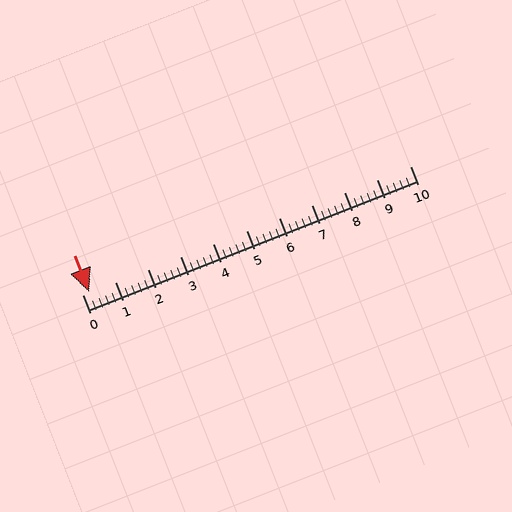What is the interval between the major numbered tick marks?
The major tick marks are spaced 1 units apart.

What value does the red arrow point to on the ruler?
The red arrow points to approximately 0.2.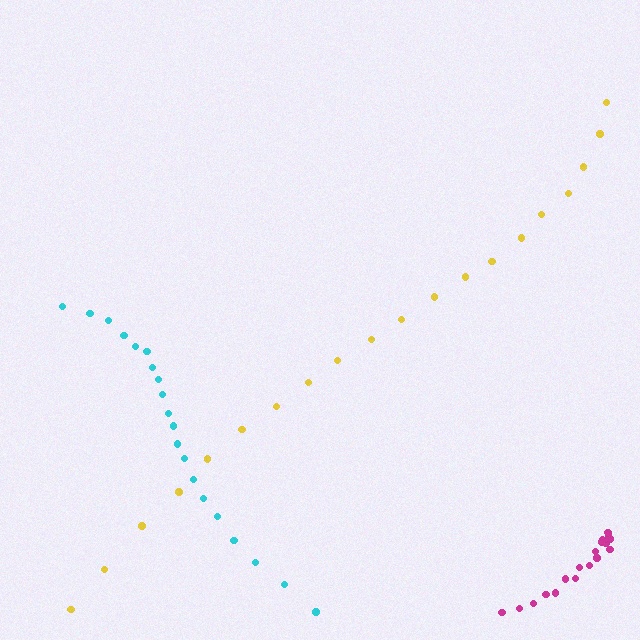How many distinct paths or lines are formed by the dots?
There are 3 distinct paths.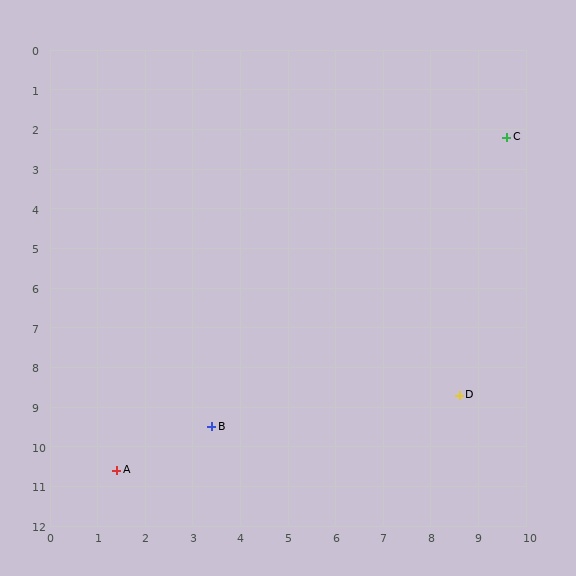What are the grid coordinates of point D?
Point D is at approximately (8.6, 8.7).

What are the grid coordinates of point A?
Point A is at approximately (1.4, 10.6).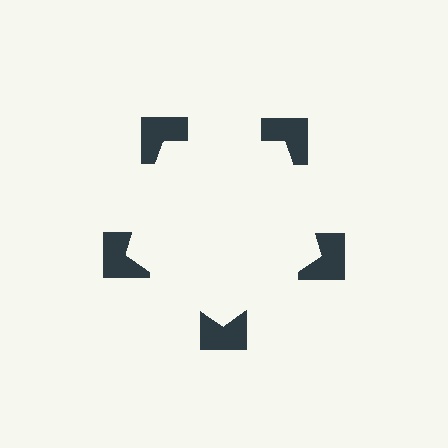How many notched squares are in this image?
There are 5 — one at each vertex of the illusory pentagon.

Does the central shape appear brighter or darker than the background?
It typically appears slightly brighter than the background, even though no actual brightness change is drawn.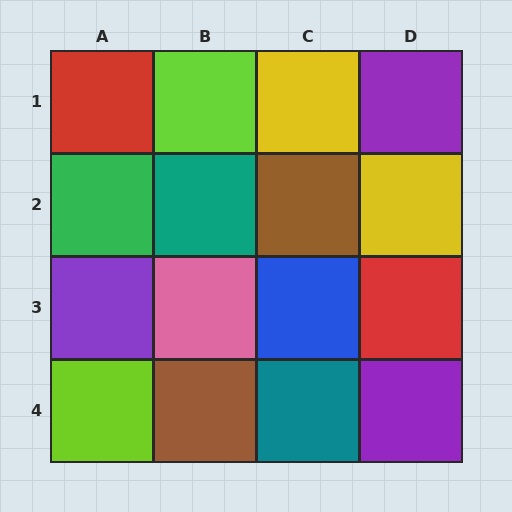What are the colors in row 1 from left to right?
Red, lime, yellow, purple.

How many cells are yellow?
2 cells are yellow.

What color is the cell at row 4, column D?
Purple.